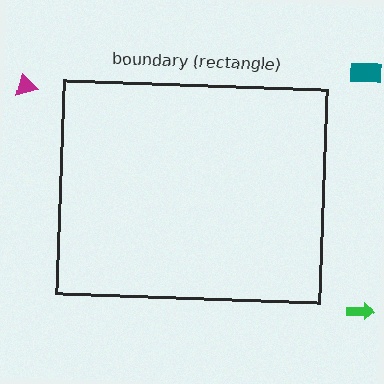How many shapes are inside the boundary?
0 inside, 3 outside.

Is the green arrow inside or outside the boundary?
Outside.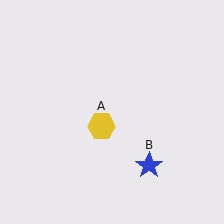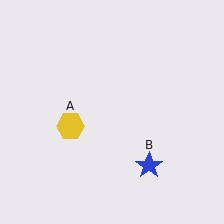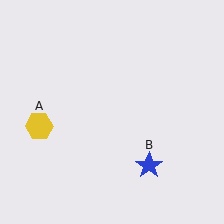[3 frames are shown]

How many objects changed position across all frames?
1 object changed position: yellow hexagon (object A).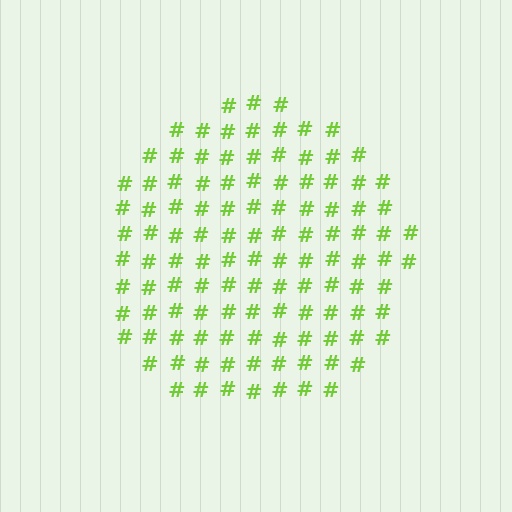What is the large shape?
The large shape is a circle.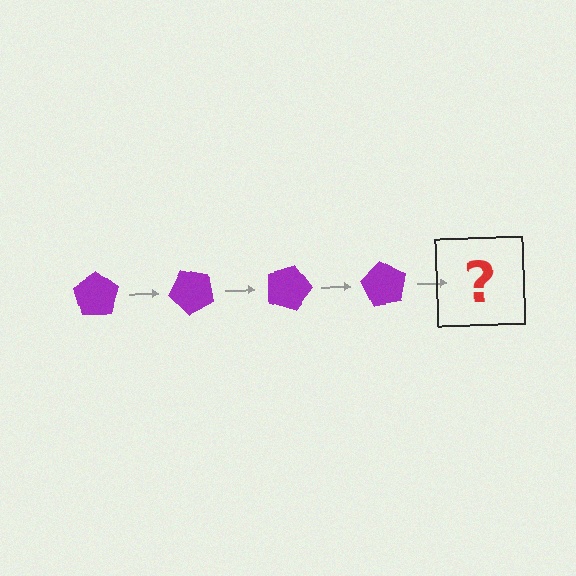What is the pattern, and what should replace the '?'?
The pattern is that the pentagon rotates 45 degrees each step. The '?' should be a purple pentagon rotated 180 degrees.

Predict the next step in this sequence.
The next step is a purple pentagon rotated 180 degrees.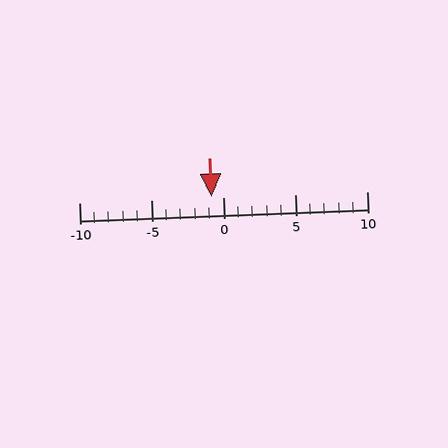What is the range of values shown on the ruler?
The ruler shows values from -10 to 10.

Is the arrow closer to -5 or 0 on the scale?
The arrow is closer to 0.